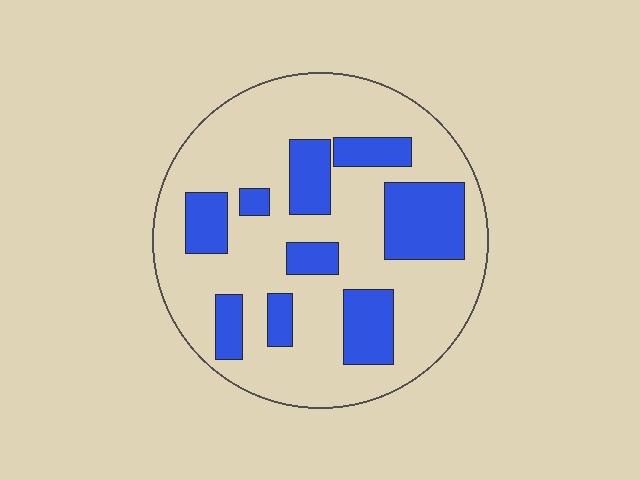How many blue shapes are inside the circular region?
9.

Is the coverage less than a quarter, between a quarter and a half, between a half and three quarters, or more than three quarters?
Between a quarter and a half.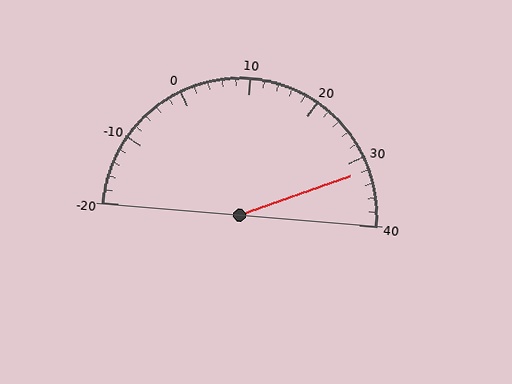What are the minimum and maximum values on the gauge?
The gauge ranges from -20 to 40.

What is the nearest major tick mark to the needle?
The nearest major tick mark is 30.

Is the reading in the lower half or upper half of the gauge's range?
The reading is in the upper half of the range (-20 to 40).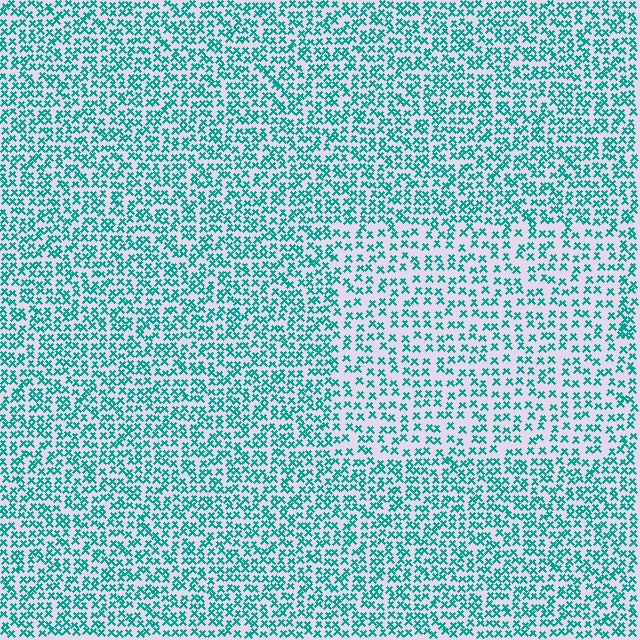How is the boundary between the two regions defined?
The boundary is defined by a change in element density (approximately 1.6x ratio). All elements are the same color, size, and shape.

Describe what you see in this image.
The image contains small teal elements arranged at two different densities. A rectangle-shaped region is visible where the elements are less densely packed than the surrounding area.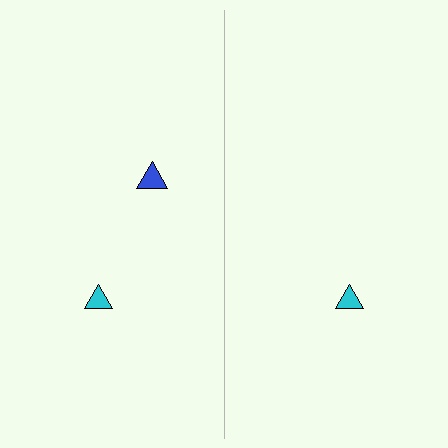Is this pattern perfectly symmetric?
No, the pattern is not perfectly symmetric. A blue triangle is missing from the right side.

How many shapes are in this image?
There are 3 shapes in this image.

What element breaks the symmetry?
A blue triangle is missing from the right side.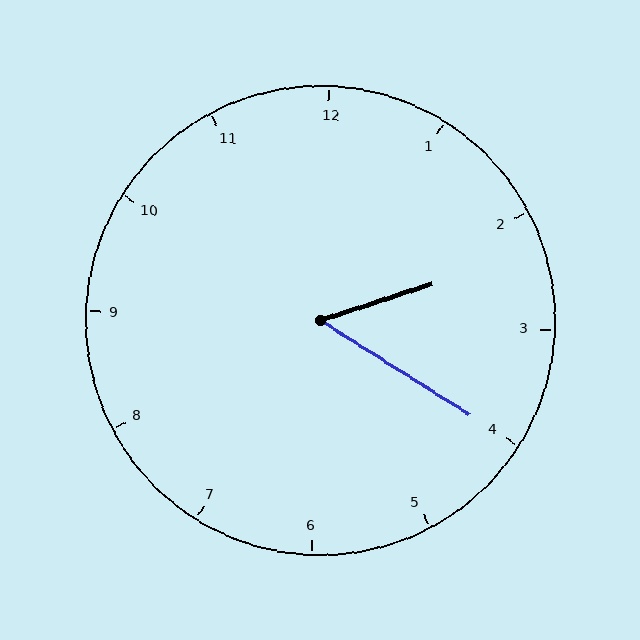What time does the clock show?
2:20.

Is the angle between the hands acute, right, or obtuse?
It is acute.